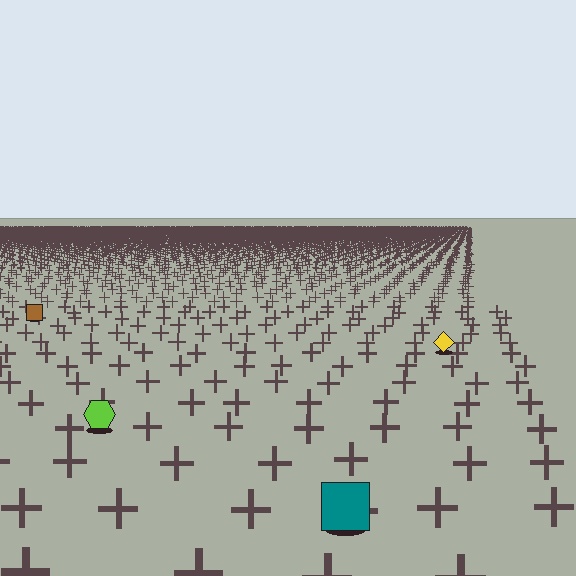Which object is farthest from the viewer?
The brown square is farthest from the viewer. It appears smaller and the ground texture around it is denser.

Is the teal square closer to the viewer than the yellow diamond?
Yes. The teal square is closer — you can tell from the texture gradient: the ground texture is coarser near it.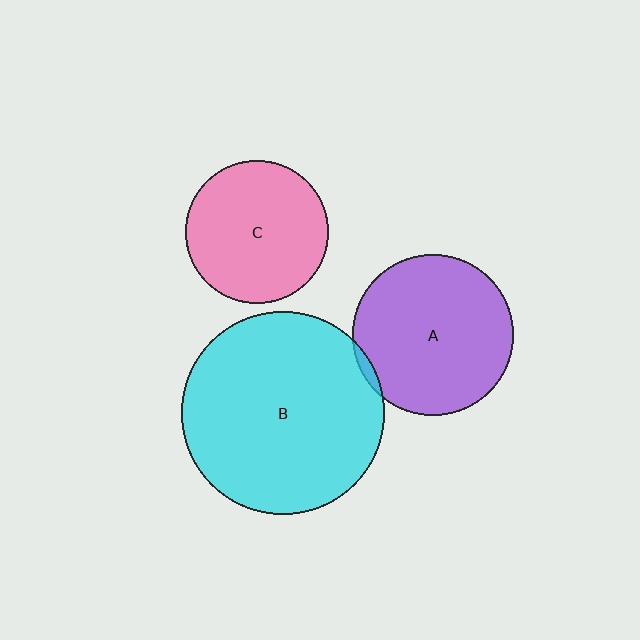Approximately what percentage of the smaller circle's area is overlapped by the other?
Approximately 5%.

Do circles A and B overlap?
Yes.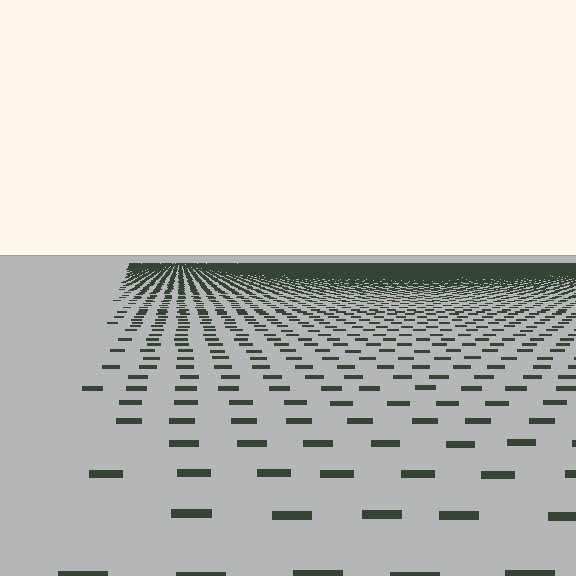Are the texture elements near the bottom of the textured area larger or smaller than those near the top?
Larger. Near the bottom, elements are closer to the viewer and appear at a bigger on-screen size.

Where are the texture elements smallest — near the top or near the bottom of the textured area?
Near the top.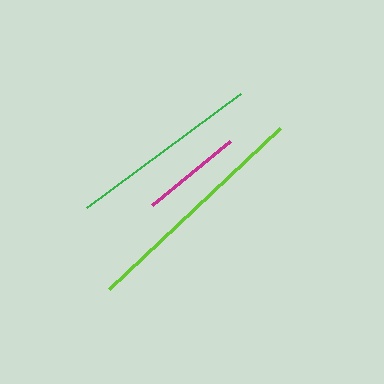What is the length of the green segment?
The green segment is approximately 192 pixels long.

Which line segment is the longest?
The lime line is the longest at approximately 236 pixels.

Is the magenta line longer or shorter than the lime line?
The lime line is longer than the magenta line.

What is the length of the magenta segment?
The magenta segment is approximately 101 pixels long.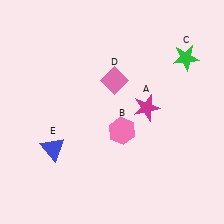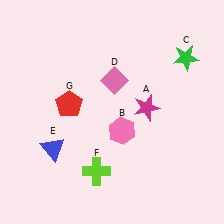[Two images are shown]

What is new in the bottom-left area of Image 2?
A lime cross (F) was added in the bottom-left area of Image 2.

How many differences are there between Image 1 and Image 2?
There are 2 differences between the two images.